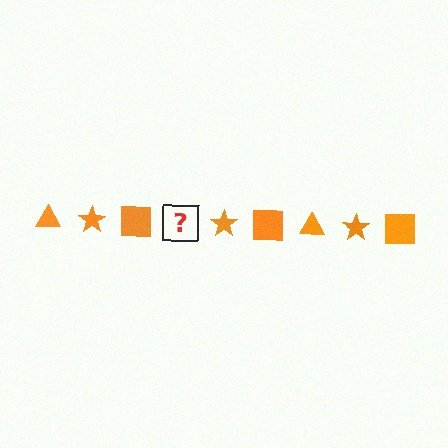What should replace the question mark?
The question mark should be replaced with an orange triangle.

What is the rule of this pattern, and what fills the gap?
The rule is that the pattern cycles through triangle, star, square shapes in orange. The gap should be filled with an orange triangle.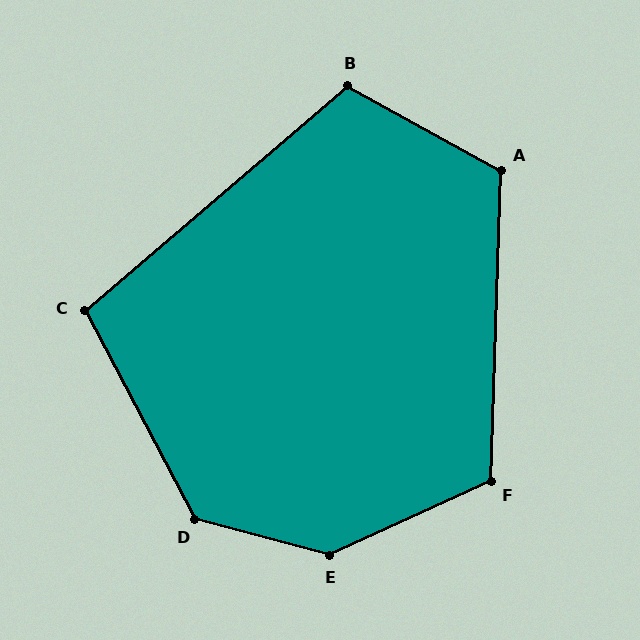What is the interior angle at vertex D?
Approximately 133 degrees (obtuse).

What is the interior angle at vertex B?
Approximately 111 degrees (obtuse).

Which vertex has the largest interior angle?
E, at approximately 141 degrees.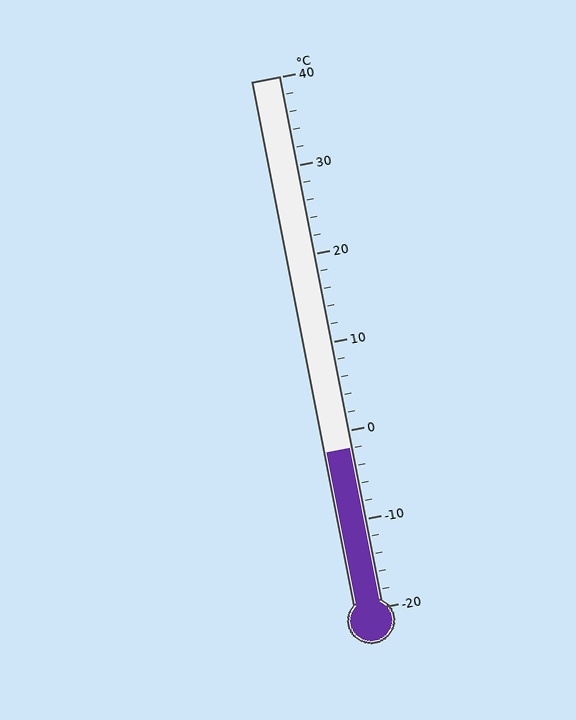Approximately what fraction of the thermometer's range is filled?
The thermometer is filled to approximately 30% of its range.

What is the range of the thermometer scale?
The thermometer scale ranges from -20°C to 40°C.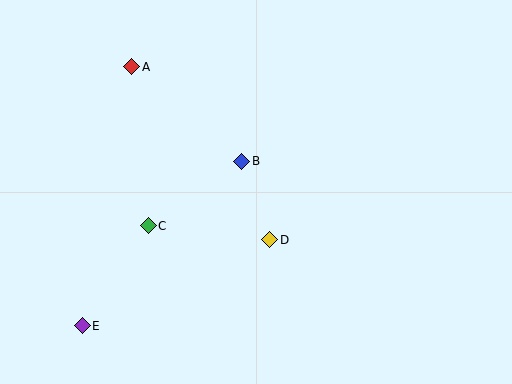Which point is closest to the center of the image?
Point B at (242, 161) is closest to the center.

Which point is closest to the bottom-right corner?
Point D is closest to the bottom-right corner.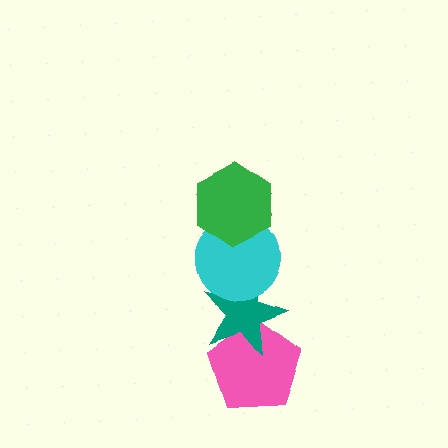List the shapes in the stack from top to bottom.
From top to bottom: the green hexagon, the cyan circle, the teal star, the pink pentagon.